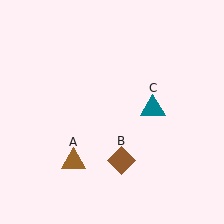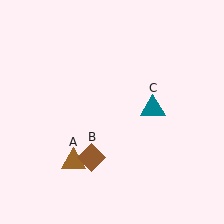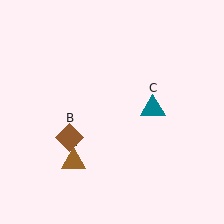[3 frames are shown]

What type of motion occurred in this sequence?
The brown diamond (object B) rotated clockwise around the center of the scene.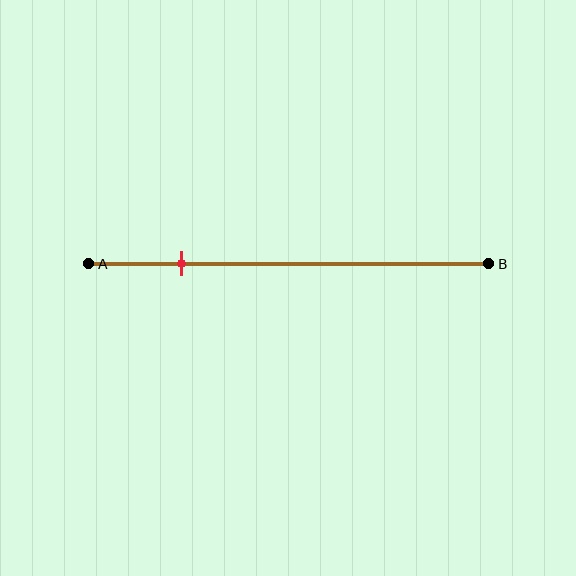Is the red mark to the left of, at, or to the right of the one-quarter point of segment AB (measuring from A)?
The red mark is approximately at the one-quarter point of segment AB.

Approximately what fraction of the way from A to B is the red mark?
The red mark is approximately 25% of the way from A to B.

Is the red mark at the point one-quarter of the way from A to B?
Yes, the mark is approximately at the one-quarter point.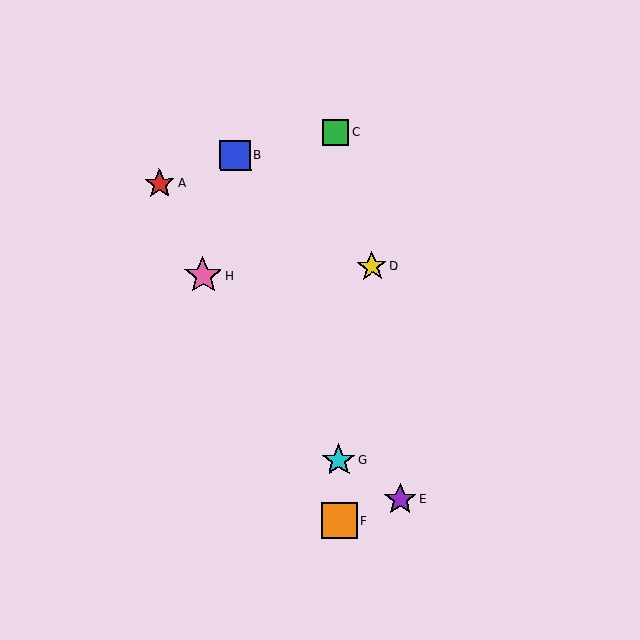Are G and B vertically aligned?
No, G is at x≈339 and B is at x≈235.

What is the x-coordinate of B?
Object B is at x≈235.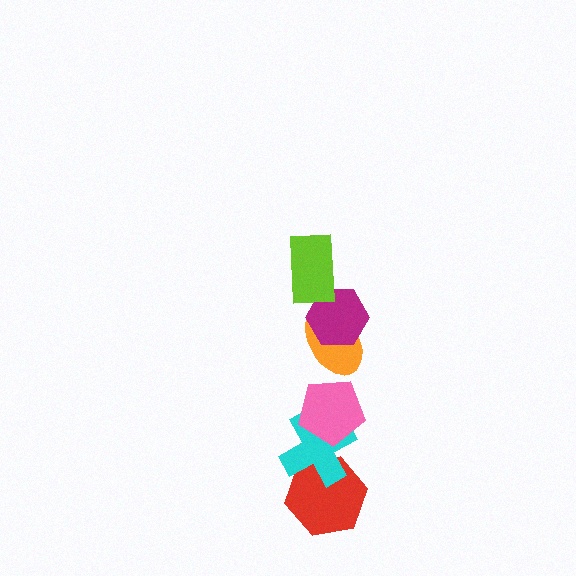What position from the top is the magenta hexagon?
The magenta hexagon is 2nd from the top.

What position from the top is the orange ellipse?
The orange ellipse is 3rd from the top.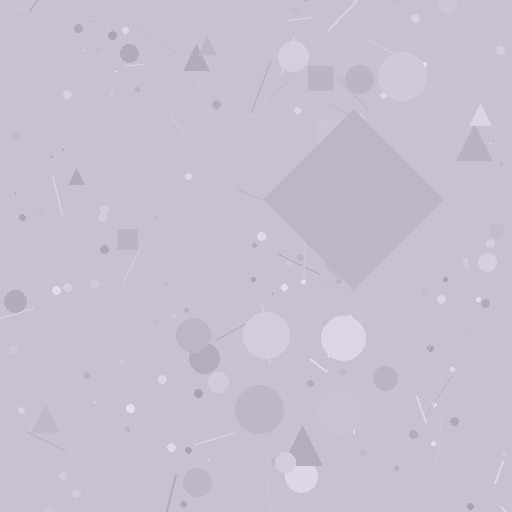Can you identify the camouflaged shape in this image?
The camouflaged shape is a diamond.